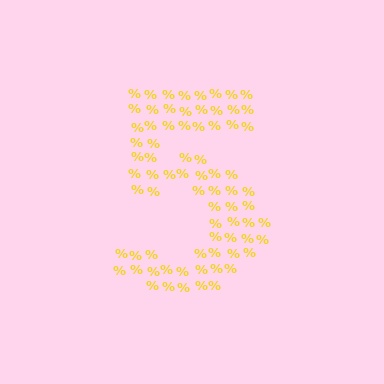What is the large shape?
The large shape is the digit 5.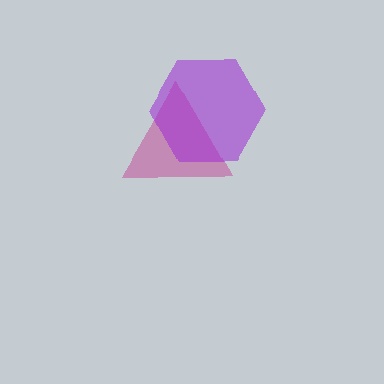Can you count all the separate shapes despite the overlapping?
Yes, there are 2 separate shapes.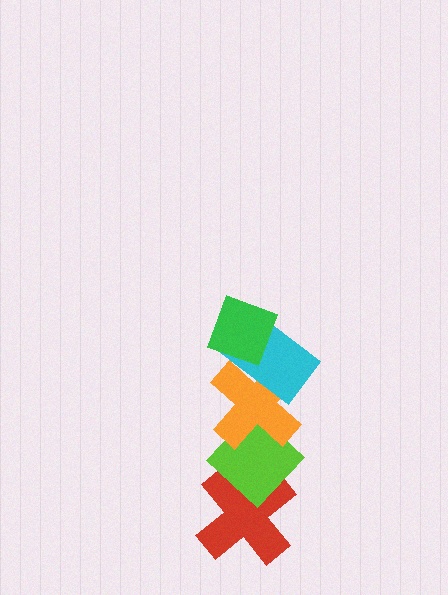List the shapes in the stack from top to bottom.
From top to bottom: the green diamond, the cyan rectangle, the orange cross, the lime diamond, the red cross.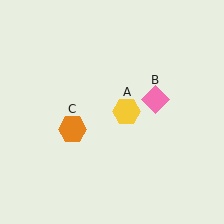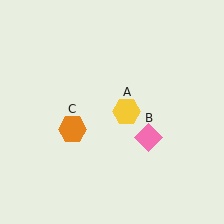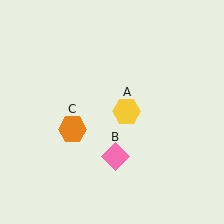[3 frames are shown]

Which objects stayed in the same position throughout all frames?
Yellow hexagon (object A) and orange hexagon (object C) remained stationary.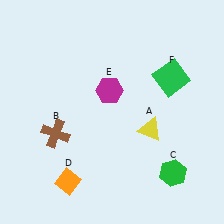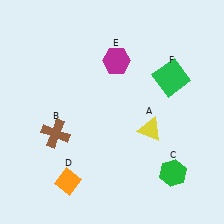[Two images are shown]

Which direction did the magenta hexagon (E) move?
The magenta hexagon (E) moved up.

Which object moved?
The magenta hexagon (E) moved up.